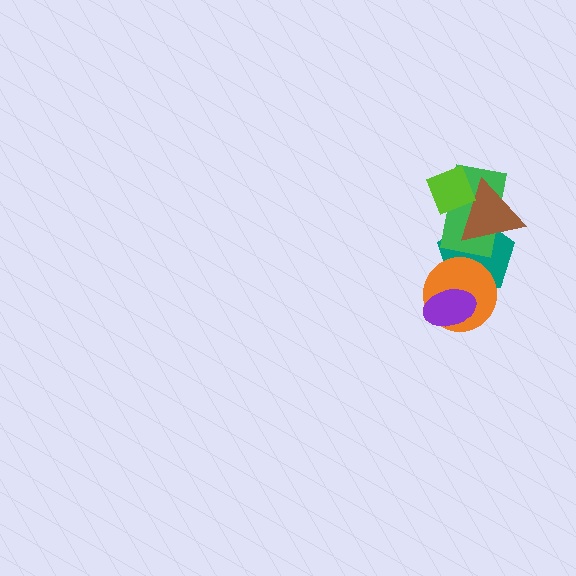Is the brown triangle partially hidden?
Yes, it is partially covered by another shape.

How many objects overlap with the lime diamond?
2 objects overlap with the lime diamond.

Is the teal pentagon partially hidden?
Yes, it is partially covered by another shape.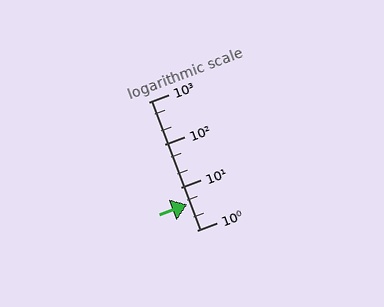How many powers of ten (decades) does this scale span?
The scale spans 3 decades, from 1 to 1000.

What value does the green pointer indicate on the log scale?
The pointer indicates approximately 4.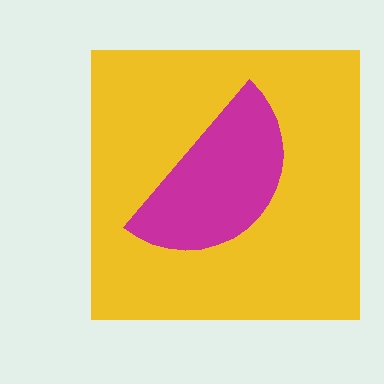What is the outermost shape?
The yellow square.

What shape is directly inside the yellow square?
The magenta semicircle.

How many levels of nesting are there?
2.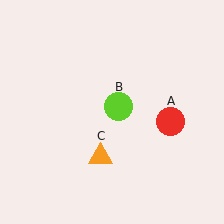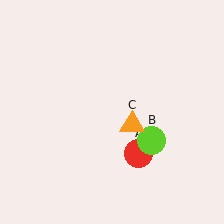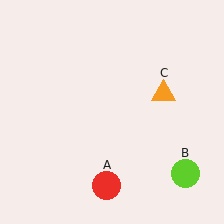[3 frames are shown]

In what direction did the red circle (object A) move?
The red circle (object A) moved down and to the left.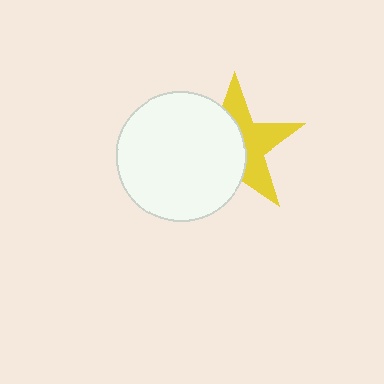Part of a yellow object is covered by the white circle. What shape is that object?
It is a star.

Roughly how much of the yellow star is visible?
About half of it is visible (roughly 46%).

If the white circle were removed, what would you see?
You would see the complete yellow star.